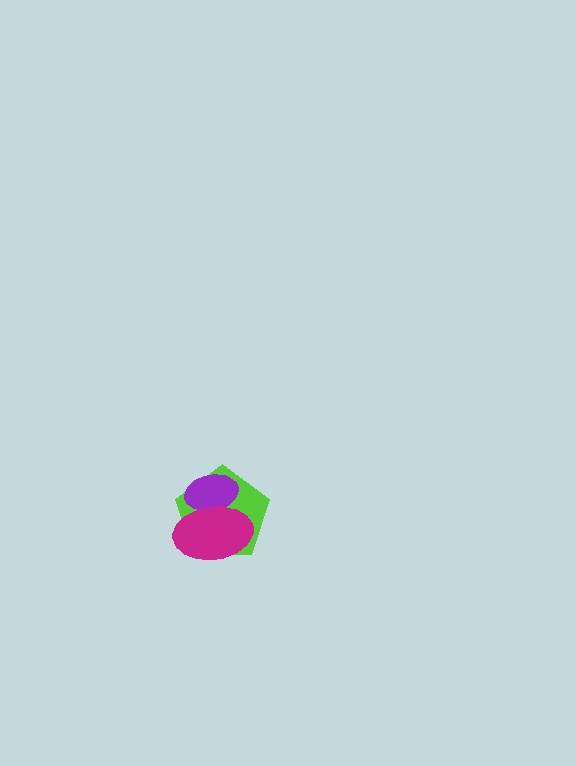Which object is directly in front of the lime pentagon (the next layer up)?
The purple ellipse is directly in front of the lime pentagon.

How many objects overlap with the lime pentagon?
2 objects overlap with the lime pentagon.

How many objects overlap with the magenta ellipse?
2 objects overlap with the magenta ellipse.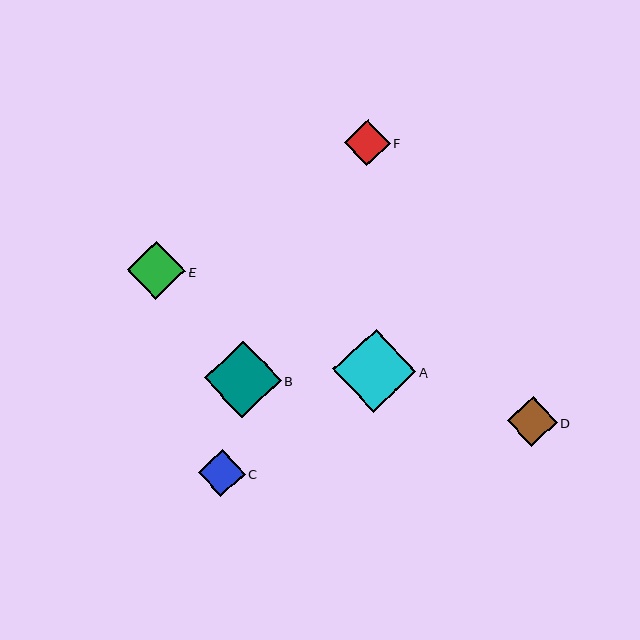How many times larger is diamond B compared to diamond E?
Diamond B is approximately 1.3 times the size of diamond E.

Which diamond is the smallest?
Diamond F is the smallest with a size of approximately 46 pixels.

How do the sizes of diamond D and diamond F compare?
Diamond D and diamond F are approximately the same size.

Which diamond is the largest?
Diamond A is the largest with a size of approximately 83 pixels.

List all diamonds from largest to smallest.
From largest to smallest: A, B, E, D, C, F.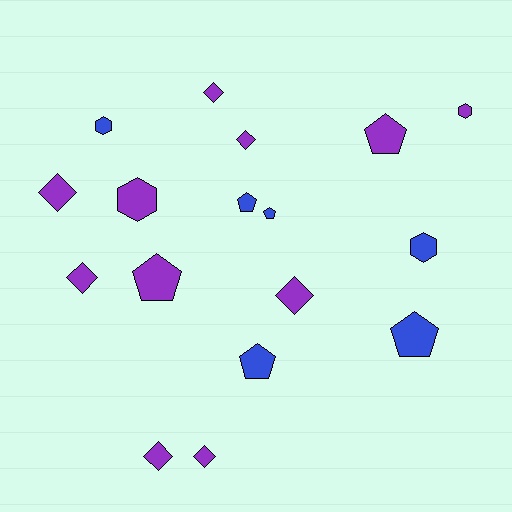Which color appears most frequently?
Purple, with 11 objects.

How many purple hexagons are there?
There are 2 purple hexagons.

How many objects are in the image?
There are 17 objects.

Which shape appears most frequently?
Diamond, with 7 objects.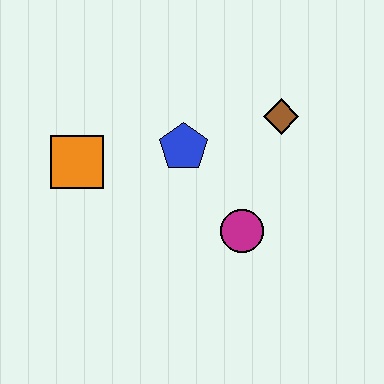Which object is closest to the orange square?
The blue pentagon is closest to the orange square.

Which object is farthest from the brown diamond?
The orange square is farthest from the brown diamond.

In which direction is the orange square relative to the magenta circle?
The orange square is to the left of the magenta circle.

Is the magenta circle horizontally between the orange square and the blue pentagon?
No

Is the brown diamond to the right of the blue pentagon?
Yes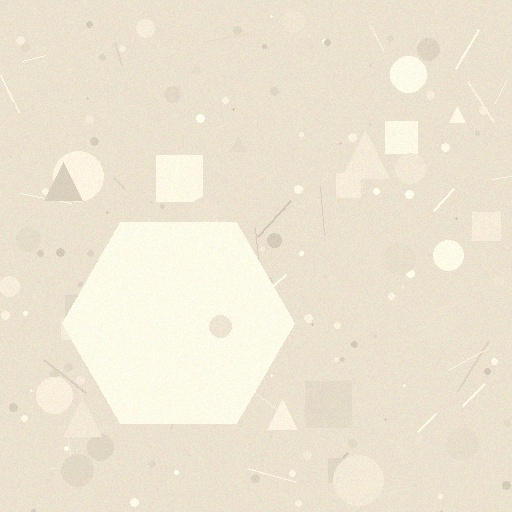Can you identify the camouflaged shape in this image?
The camouflaged shape is a hexagon.